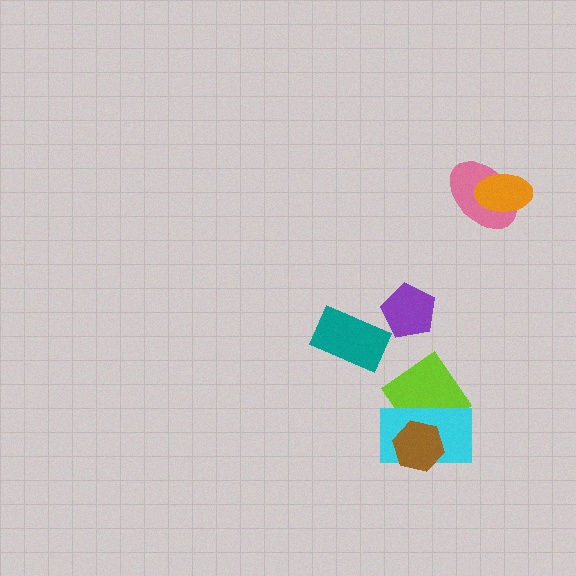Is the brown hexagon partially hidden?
No, no other shape covers it.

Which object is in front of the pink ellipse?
The orange ellipse is in front of the pink ellipse.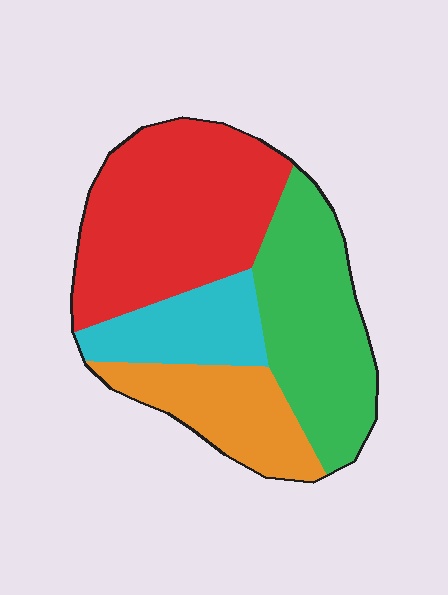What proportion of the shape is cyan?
Cyan covers around 15% of the shape.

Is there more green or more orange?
Green.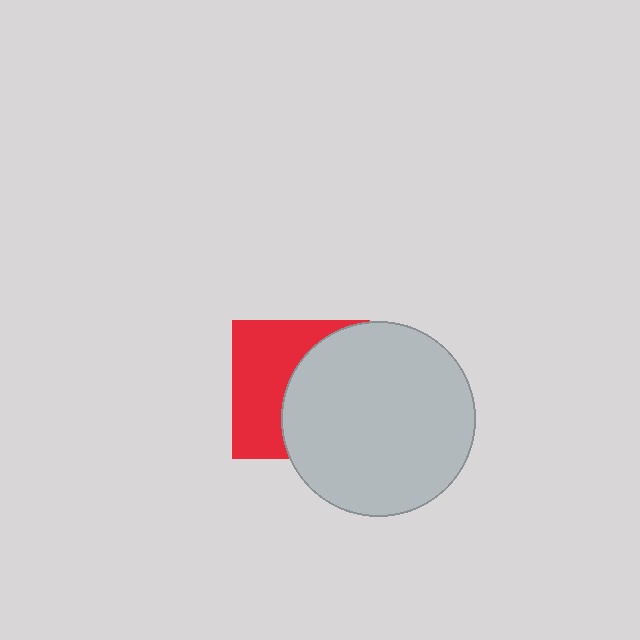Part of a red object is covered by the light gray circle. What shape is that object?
It is a square.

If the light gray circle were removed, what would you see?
You would see the complete red square.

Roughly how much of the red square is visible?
About half of it is visible (roughly 48%).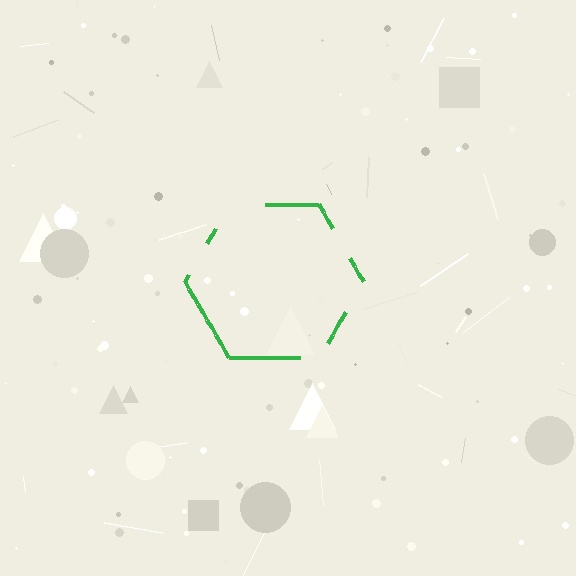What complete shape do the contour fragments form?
The contour fragments form a hexagon.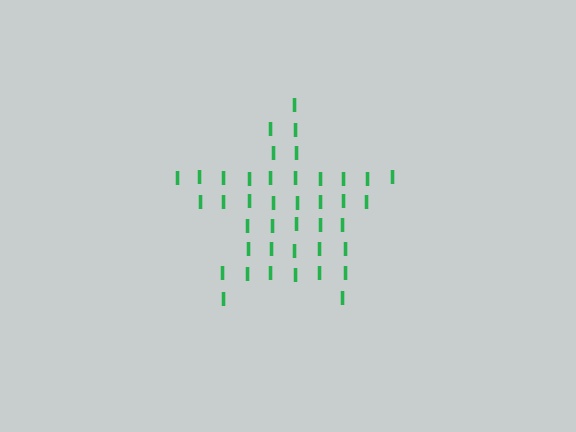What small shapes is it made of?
It is made of small letter I's.